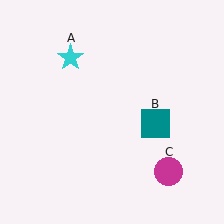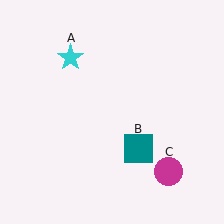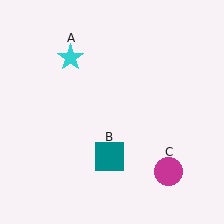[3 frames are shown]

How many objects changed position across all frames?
1 object changed position: teal square (object B).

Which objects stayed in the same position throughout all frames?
Cyan star (object A) and magenta circle (object C) remained stationary.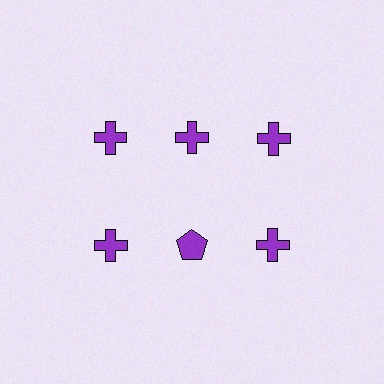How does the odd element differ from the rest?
It has a different shape: pentagon instead of cross.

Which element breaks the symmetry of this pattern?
The purple pentagon in the second row, second from left column breaks the symmetry. All other shapes are purple crosses.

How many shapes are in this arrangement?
There are 6 shapes arranged in a grid pattern.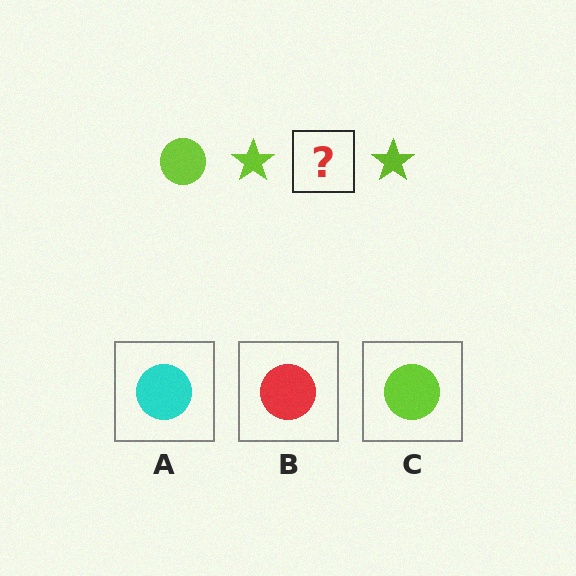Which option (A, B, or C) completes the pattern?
C.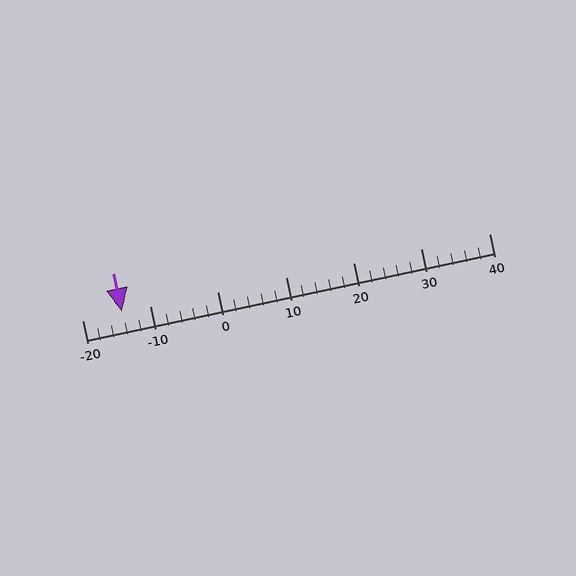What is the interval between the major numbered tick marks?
The major tick marks are spaced 10 units apart.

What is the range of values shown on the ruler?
The ruler shows values from -20 to 40.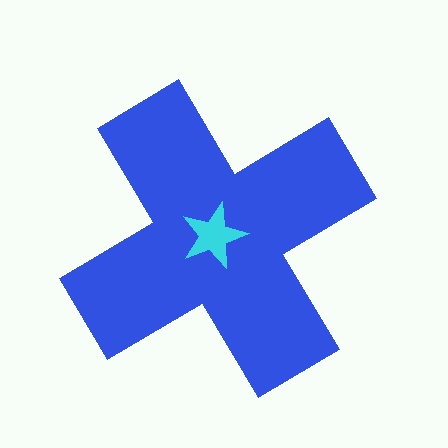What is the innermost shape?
The cyan star.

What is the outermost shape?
The blue cross.